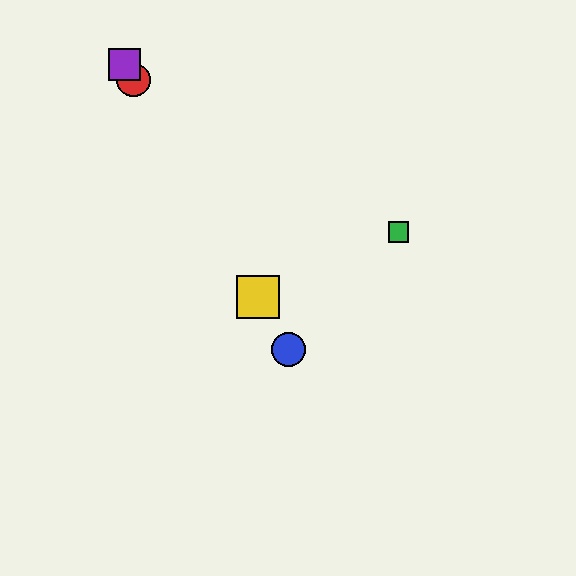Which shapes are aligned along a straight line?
The red circle, the blue circle, the yellow square, the purple square are aligned along a straight line.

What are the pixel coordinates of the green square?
The green square is at (399, 232).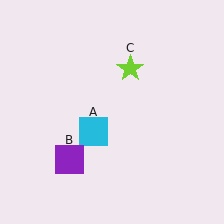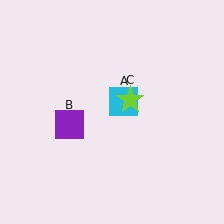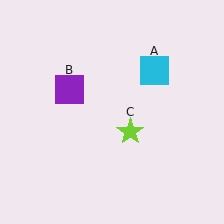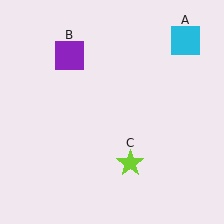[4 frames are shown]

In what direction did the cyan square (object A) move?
The cyan square (object A) moved up and to the right.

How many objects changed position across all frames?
3 objects changed position: cyan square (object A), purple square (object B), lime star (object C).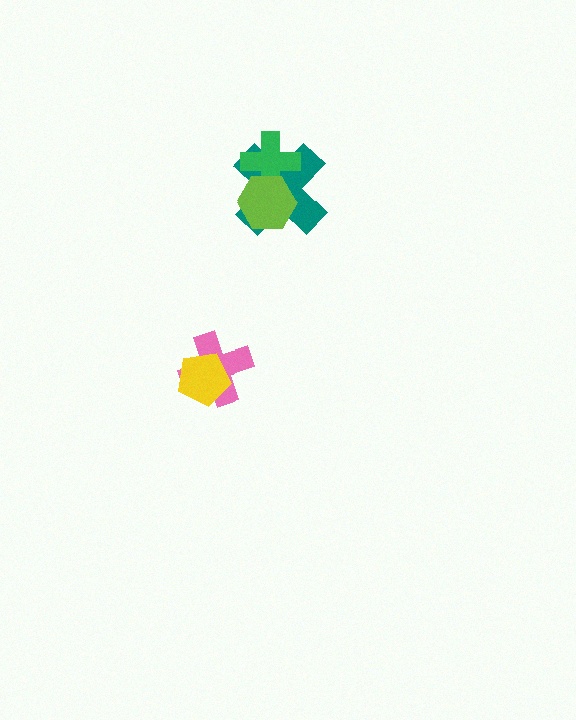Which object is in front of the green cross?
The lime hexagon is in front of the green cross.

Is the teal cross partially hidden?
Yes, it is partially covered by another shape.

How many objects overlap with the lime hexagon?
2 objects overlap with the lime hexagon.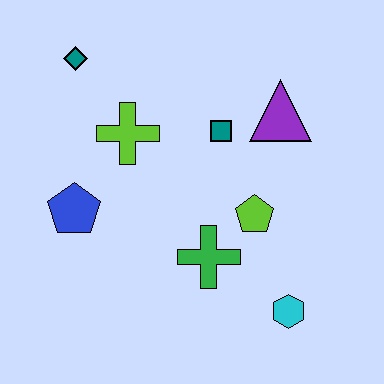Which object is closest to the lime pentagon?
The green cross is closest to the lime pentagon.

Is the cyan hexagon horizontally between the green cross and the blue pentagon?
No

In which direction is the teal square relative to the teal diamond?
The teal square is to the right of the teal diamond.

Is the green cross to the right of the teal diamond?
Yes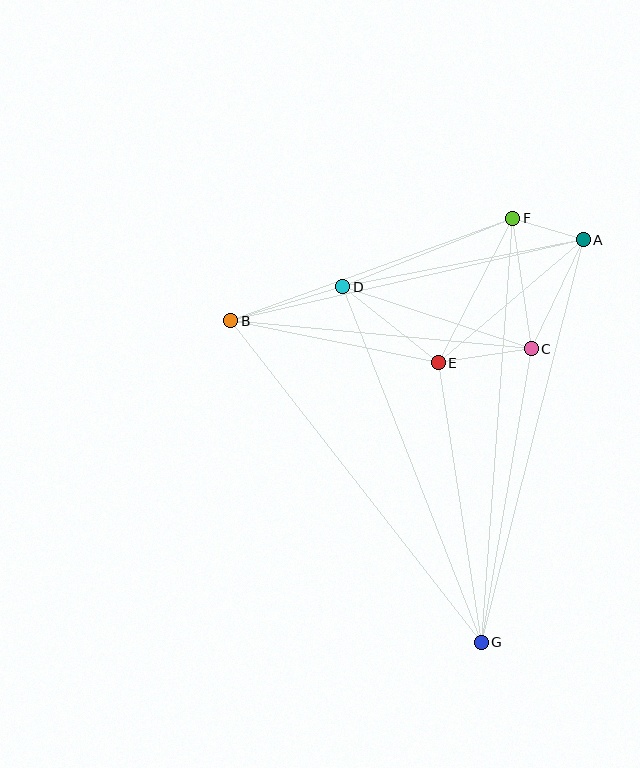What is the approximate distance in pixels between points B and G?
The distance between B and G is approximately 407 pixels.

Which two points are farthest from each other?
Points F and G are farthest from each other.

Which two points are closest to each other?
Points A and F are closest to each other.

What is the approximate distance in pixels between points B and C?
The distance between B and C is approximately 302 pixels.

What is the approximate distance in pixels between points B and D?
The distance between B and D is approximately 117 pixels.